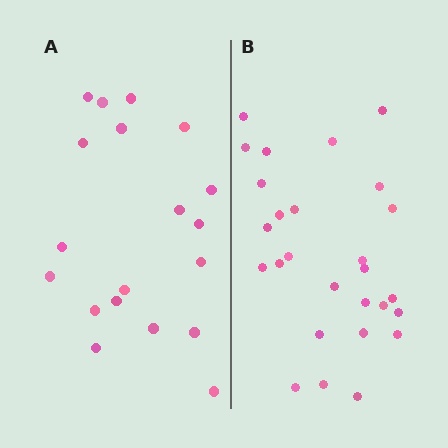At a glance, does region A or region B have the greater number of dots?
Region B (the right region) has more dots.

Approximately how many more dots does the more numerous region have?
Region B has roughly 8 or so more dots than region A.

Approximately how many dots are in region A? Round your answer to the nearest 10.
About 20 dots. (The exact count is 19, which rounds to 20.)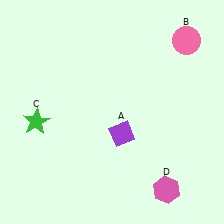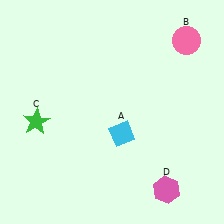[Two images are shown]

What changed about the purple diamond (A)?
In Image 1, A is purple. In Image 2, it changed to cyan.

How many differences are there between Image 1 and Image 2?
There is 1 difference between the two images.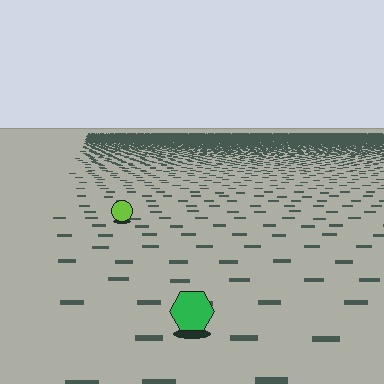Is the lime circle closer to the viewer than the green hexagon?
No. The green hexagon is closer — you can tell from the texture gradient: the ground texture is coarser near it.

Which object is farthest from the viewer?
The lime circle is farthest from the viewer. It appears smaller and the ground texture around it is denser.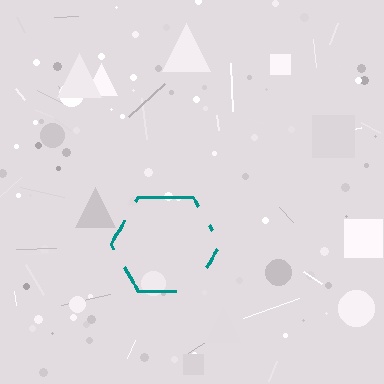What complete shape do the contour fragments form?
The contour fragments form a hexagon.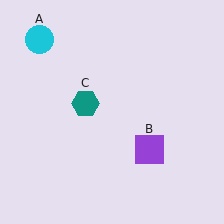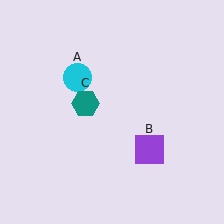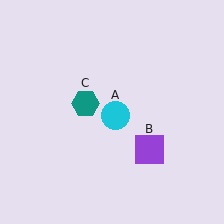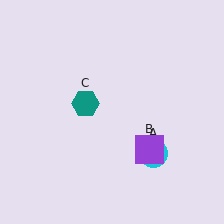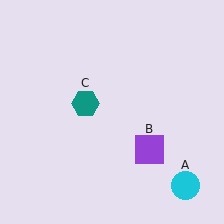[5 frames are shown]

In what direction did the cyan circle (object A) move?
The cyan circle (object A) moved down and to the right.